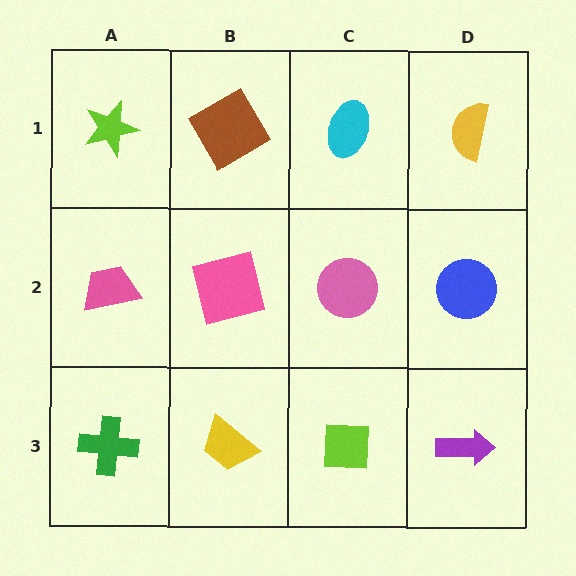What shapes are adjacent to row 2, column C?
A cyan ellipse (row 1, column C), a lime square (row 3, column C), a pink square (row 2, column B), a blue circle (row 2, column D).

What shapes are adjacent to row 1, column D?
A blue circle (row 2, column D), a cyan ellipse (row 1, column C).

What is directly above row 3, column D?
A blue circle.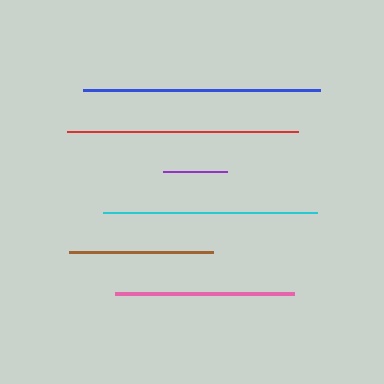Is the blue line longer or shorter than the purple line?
The blue line is longer than the purple line.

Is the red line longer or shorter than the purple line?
The red line is longer than the purple line.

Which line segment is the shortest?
The purple line is the shortest at approximately 64 pixels.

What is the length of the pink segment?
The pink segment is approximately 179 pixels long.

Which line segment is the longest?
The blue line is the longest at approximately 236 pixels.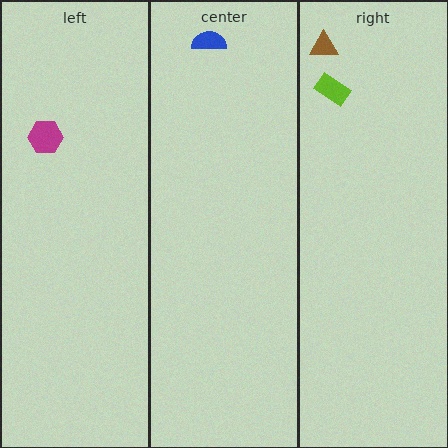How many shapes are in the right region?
2.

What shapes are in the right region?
The brown triangle, the lime rectangle.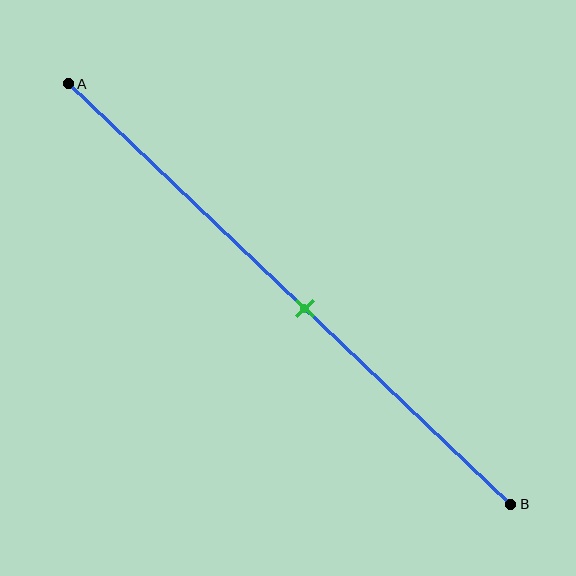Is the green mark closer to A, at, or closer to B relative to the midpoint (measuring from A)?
The green mark is closer to point B than the midpoint of segment AB.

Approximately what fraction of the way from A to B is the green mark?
The green mark is approximately 55% of the way from A to B.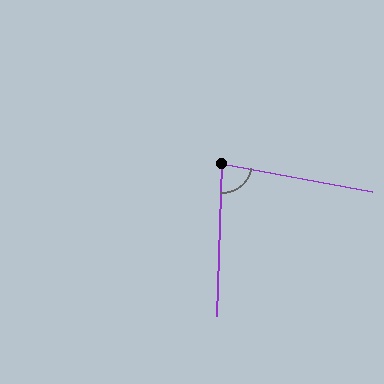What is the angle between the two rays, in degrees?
Approximately 81 degrees.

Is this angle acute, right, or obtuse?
It is acute.